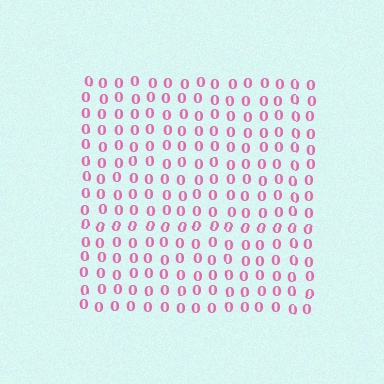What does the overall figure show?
The overall figure shows a square.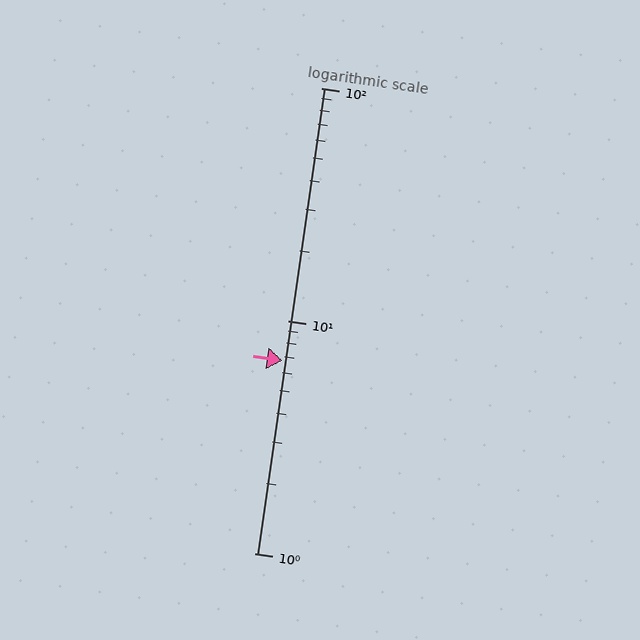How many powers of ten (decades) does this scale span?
The scale spans 2 decades, from 1 to 100.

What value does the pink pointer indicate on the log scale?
The pointer indicates approximately 6.7.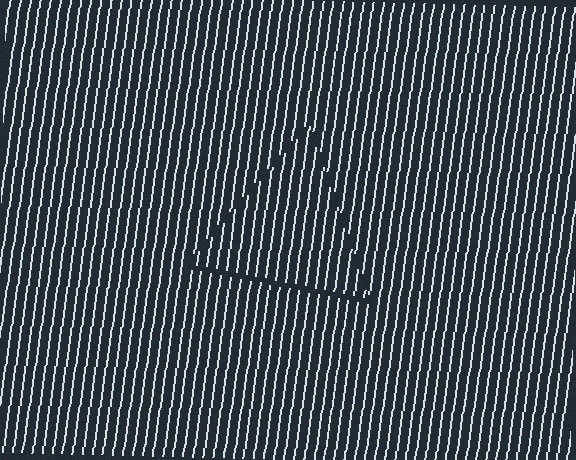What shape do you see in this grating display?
An illusory triangle. The interior of the shape contains the same grating, shifted by half a period — the contour is defined by the phase discontinuity where line-ends from the inner and outer gratings abut.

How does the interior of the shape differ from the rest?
The interior of the shape contains the same grating, shifted by half a period — the contour is defined by the phase discontinuity where line-ends from the inner and outer gratings abut.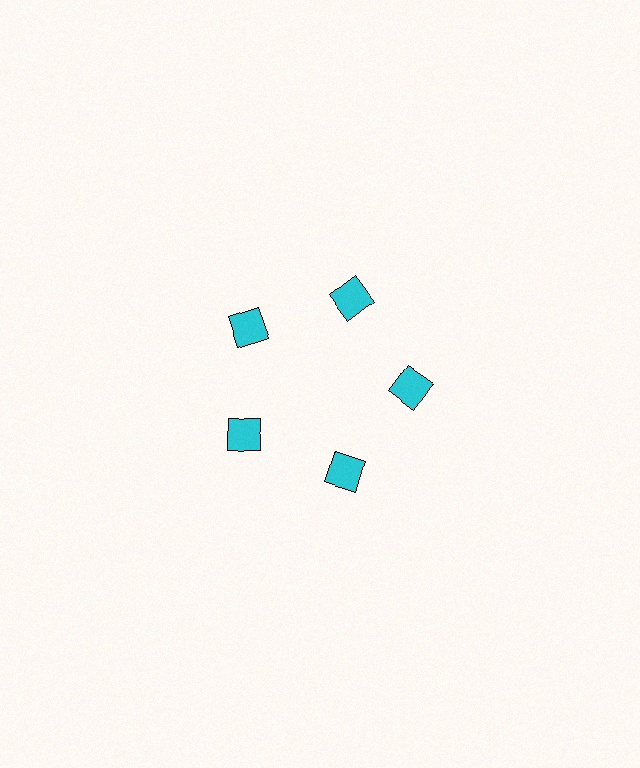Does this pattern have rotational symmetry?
Yes, this pattern has 5-fold rotational symmetry. It looks the same after rotating 72 degrees around the center.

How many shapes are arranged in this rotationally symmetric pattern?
There are 5 shapes, arranged in 5 groups of 1.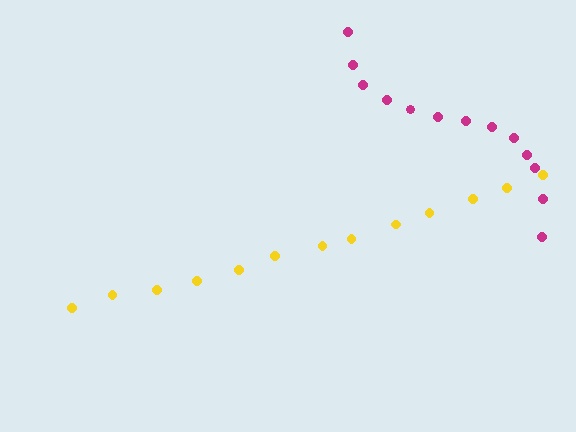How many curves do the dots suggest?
There are 2 distinct paths.